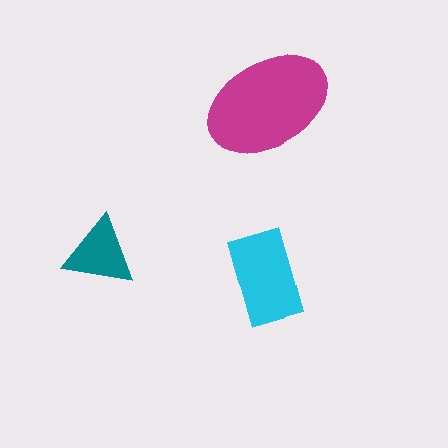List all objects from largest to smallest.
The magenta ellipse, the cyan rectangle, the teal triangle.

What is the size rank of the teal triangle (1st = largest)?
3rd.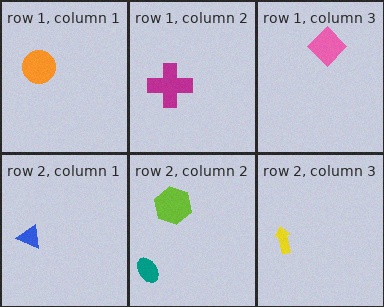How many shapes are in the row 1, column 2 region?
1.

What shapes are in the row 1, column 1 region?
The orange circle.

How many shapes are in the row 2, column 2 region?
2.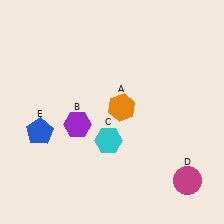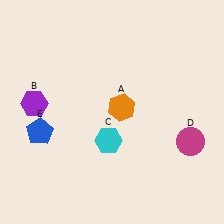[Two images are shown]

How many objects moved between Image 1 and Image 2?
2 objects moved between the two images.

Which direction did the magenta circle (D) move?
The magenta circle (D) moved up.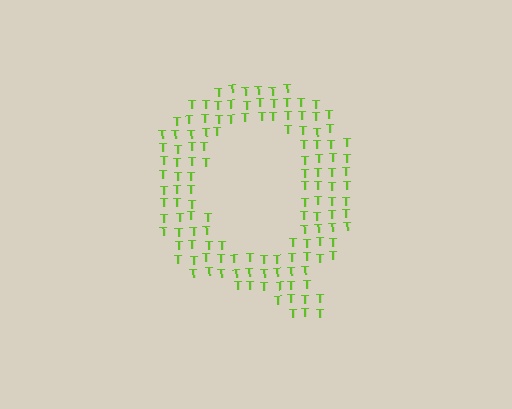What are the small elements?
The small elements are letter T's.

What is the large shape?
The large shape is the letter Q.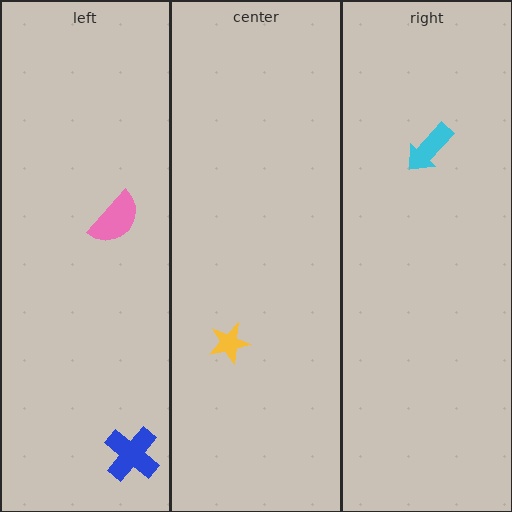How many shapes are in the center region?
1.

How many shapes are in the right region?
1.